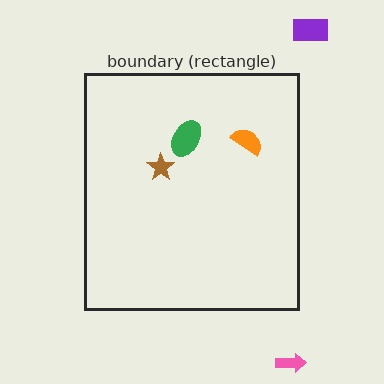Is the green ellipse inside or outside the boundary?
Inside.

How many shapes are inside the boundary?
3 inside, 2 outside.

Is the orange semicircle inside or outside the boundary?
Inside.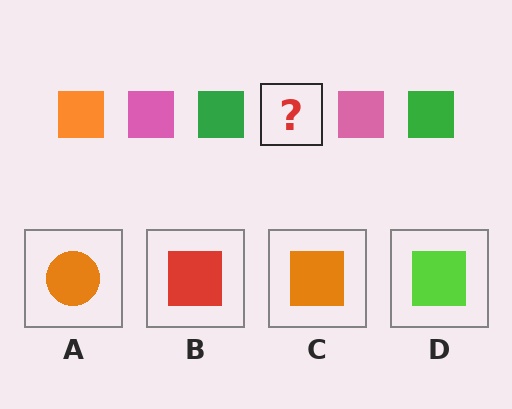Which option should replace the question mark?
Option C.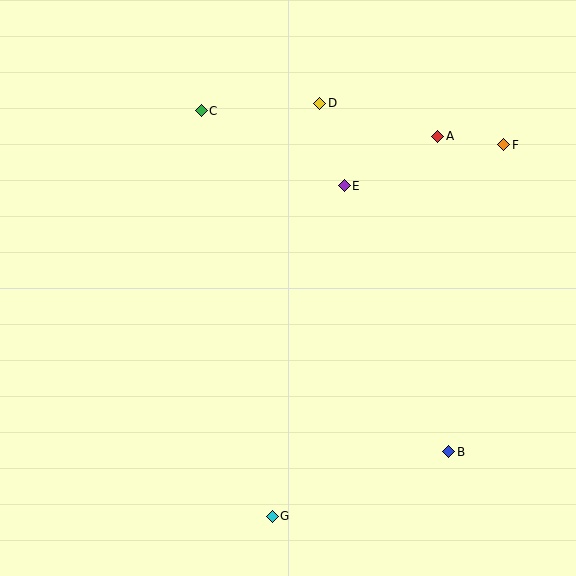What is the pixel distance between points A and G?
The distance between A and G is 414 pixels.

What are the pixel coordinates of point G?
Point G is at (272, 516).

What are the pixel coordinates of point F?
Point F is at (504, 145).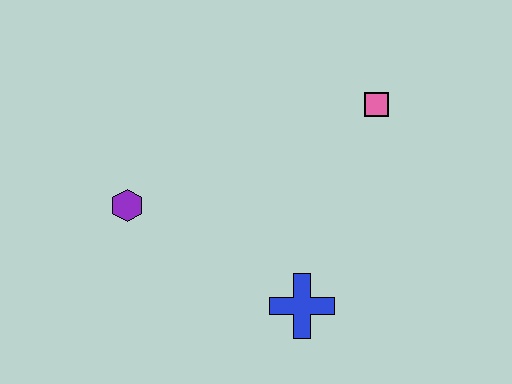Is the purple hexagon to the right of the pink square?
No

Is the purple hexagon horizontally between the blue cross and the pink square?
No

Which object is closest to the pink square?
The blue cross is closest to the pink square.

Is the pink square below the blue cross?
No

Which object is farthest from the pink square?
The purple hexagon is farthest from the pink square.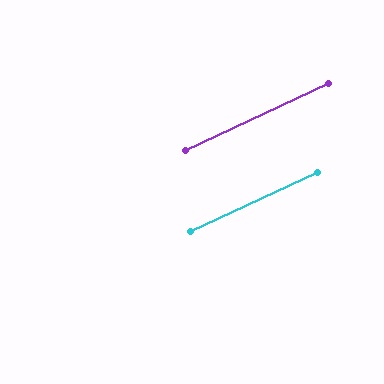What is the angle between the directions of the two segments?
Approximately 0 degrees.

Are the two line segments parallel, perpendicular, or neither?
Parallel — their directions differ by only 0.2°.